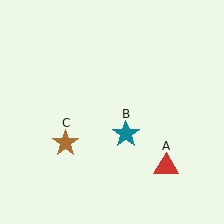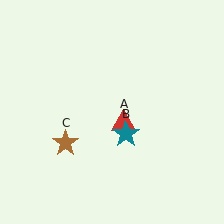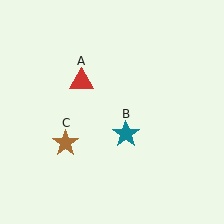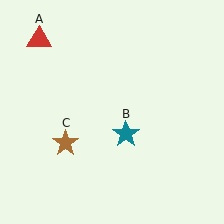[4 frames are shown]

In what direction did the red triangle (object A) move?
The red triangle (object A) moved up and to the left.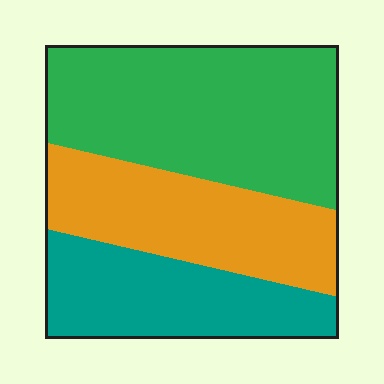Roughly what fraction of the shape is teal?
Teal takes up about one quarter (1/4) of the shape.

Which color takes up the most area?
Green, at roughly 45%.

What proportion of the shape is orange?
Orange covers roughly 30% of the shape.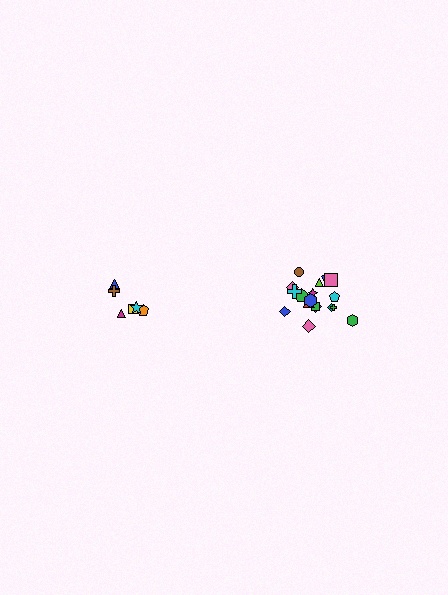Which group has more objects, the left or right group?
The right group.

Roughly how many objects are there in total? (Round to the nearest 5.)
Roughly 25 objects in total.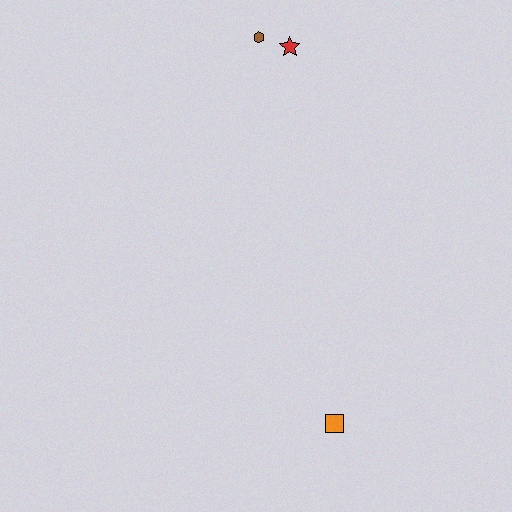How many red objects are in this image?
There is 1 red object.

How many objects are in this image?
There are 3 objects.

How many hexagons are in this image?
There is 1 hexagon.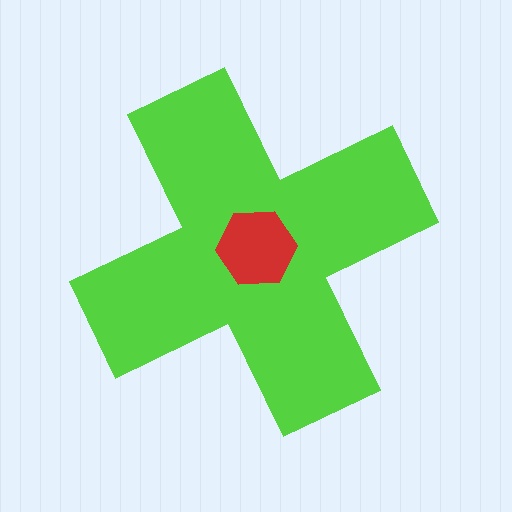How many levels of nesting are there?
2.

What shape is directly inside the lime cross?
The red hexagon.